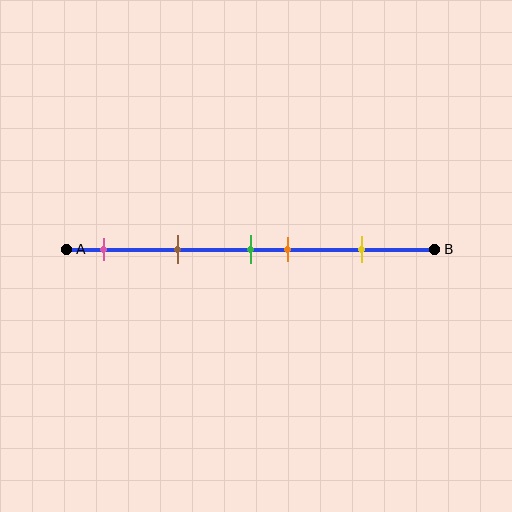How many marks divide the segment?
There are 5 marks dividing the segment.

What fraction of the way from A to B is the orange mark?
The orange mark is approximately 60% (0.6) of the way from A to B.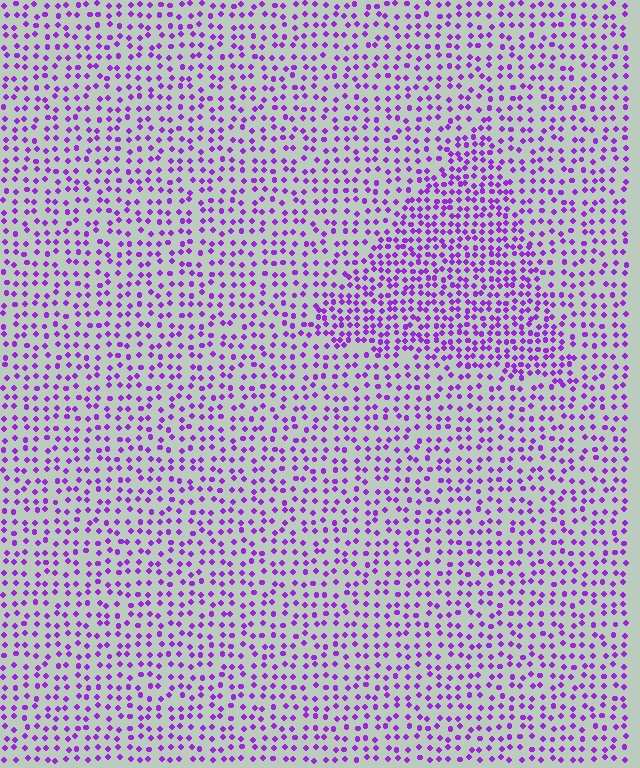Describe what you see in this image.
The image contains small purple elements arranged at two different densities. A triangle-shaped region is visible where the elements are more densely packed than the surrounding area.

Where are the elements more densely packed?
The elements are more densely packed inside the triangle boundary.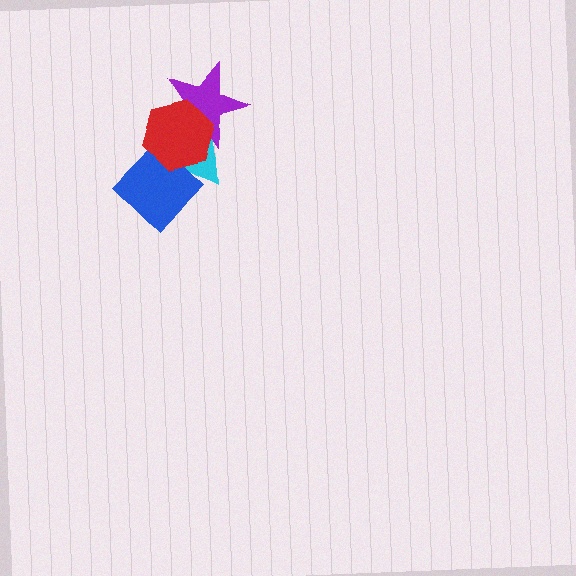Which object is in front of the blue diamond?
The red hexagon is in front of the blue diamond.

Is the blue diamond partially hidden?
Yes, it is partially covered by another shape.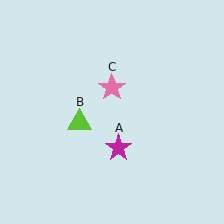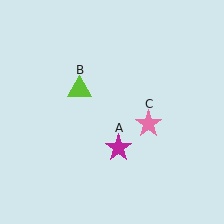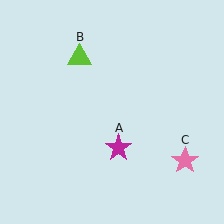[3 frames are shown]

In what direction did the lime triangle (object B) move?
The lime triangle (object B) moved up.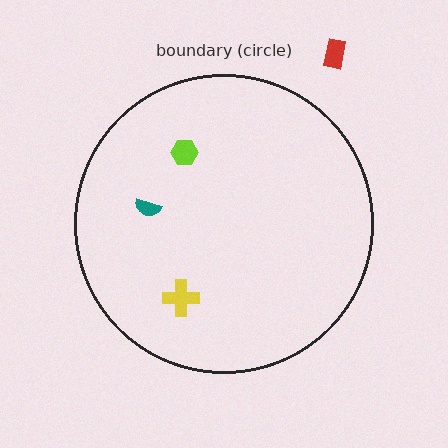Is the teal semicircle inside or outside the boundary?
Inside.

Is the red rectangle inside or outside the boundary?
Outside.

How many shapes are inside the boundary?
3 inside, 1 outside.